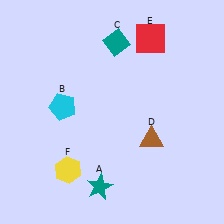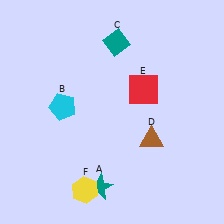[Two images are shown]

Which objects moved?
The objects that moved are: the red square (E), the yellow hexagon (F).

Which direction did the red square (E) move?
The red square (E) moved down.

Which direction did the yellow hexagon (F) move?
The yellow hexagon (F) moved down.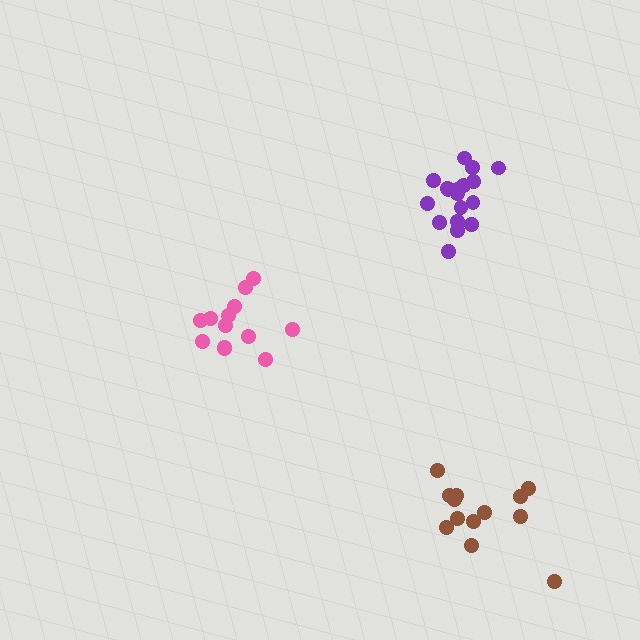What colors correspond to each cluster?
The clusters are colored: pink, purple, brown.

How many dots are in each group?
Group 1: 13 dots, Group 2: 18 dots, Group 3: 13 dots (44 total).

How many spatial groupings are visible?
There are 3 spatial groupings.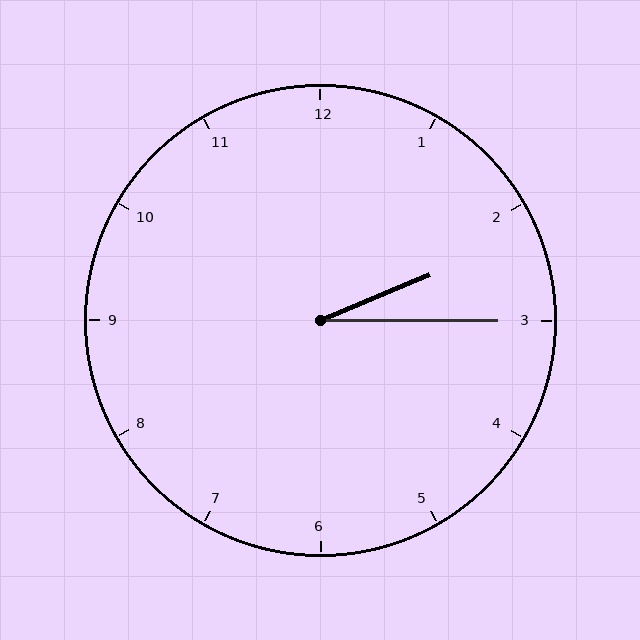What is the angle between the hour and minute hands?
Approximately 22 degrees.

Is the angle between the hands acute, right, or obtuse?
It is acute.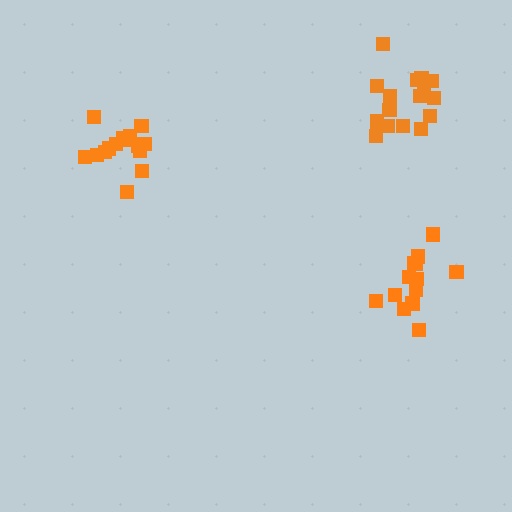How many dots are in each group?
Group 1: 13 dots, Group 2: 15 dots, Group 3: 16 dots (44 total).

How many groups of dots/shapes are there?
There are 3 groups.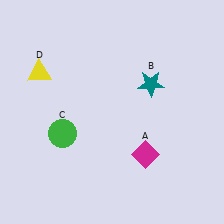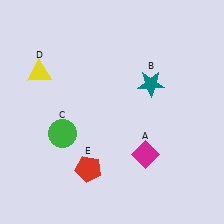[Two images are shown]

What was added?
A red pentagon (E) was added in Image 2.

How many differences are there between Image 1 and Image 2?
There is 1 difference between the two images.